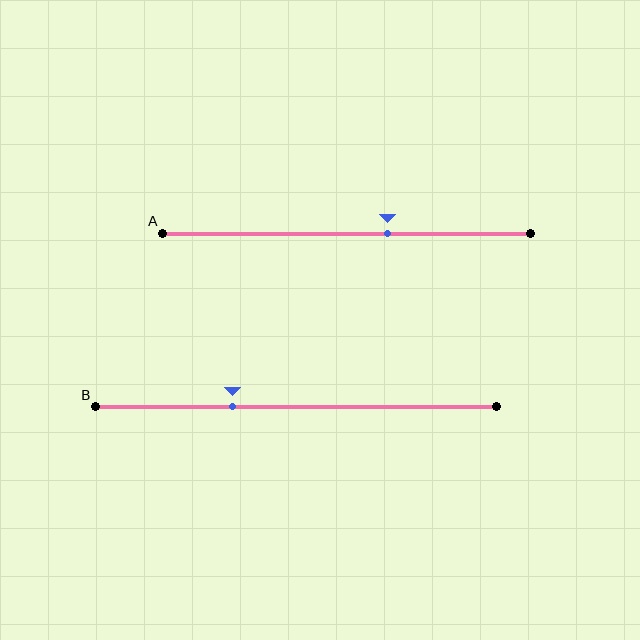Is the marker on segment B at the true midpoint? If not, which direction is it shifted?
No, the marker on segment B is shifted to the left by about 16% of the segment length.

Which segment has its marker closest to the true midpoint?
Segment A has its marker closest to the true midpoint.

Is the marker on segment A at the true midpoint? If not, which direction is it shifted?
No, the marker on segment A is shifted to the right by about 11% of the segment length.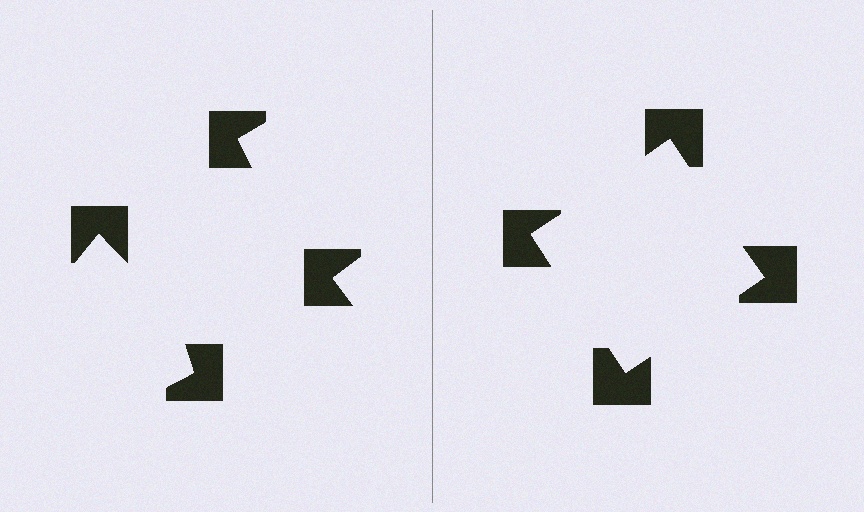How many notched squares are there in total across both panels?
8 — 4 on each side.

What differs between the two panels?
The notched squares are positioned identically on both sides; only the wedge orientations differ. On the right they align to a square; on the left they are misaligned.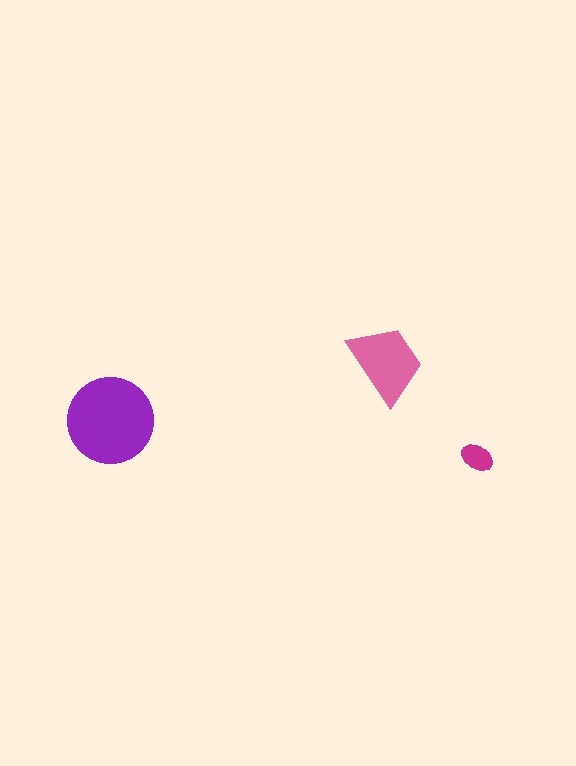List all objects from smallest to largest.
The magenta ellipse, the pink trapezoid, the purple circle.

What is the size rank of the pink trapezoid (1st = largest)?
2nd.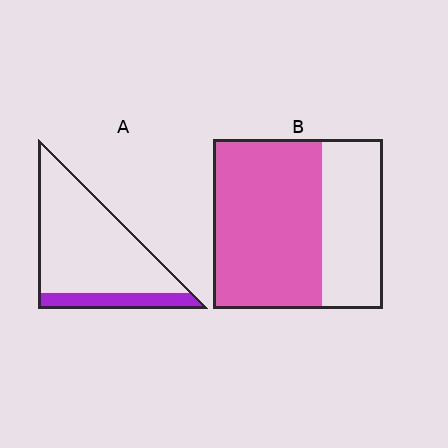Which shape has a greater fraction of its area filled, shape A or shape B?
Shape B.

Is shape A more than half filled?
No.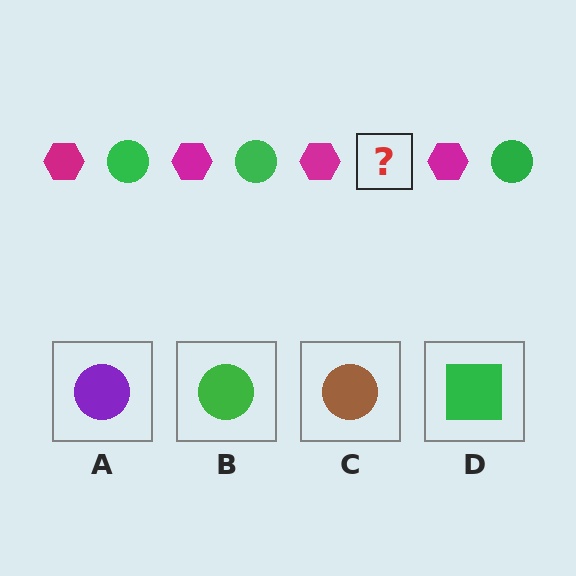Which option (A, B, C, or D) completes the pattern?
B.